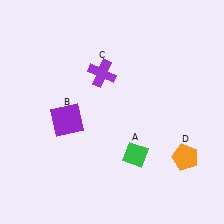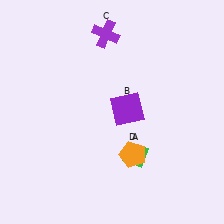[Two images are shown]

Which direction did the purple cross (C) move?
The purple cross (C) moved up.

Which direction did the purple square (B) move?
The purple square (B) moved right.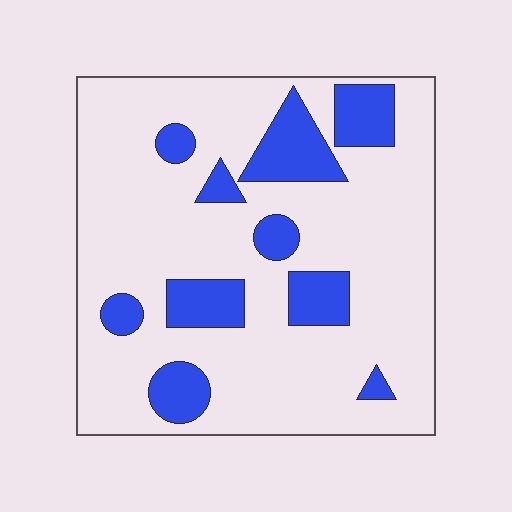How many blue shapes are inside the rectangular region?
10.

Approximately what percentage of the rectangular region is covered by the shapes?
Approximately 20%.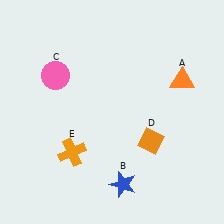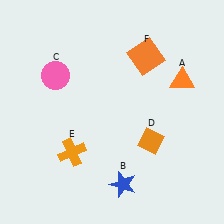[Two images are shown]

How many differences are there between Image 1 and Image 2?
There is 1 difference between the two images.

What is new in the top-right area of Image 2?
An orange square (F) was added in the top-right area of Image 2.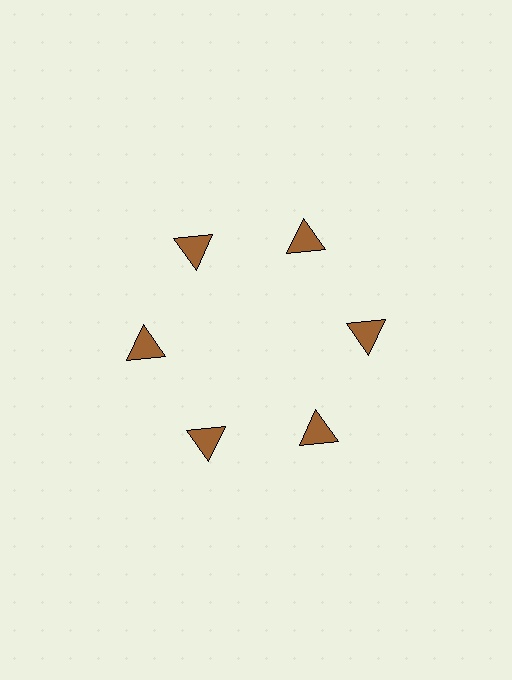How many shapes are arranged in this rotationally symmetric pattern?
There are 6 shapes, arranged in 6 groups of 1.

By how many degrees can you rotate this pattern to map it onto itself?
The pattern maps onto itself every 60 degrees of rotation.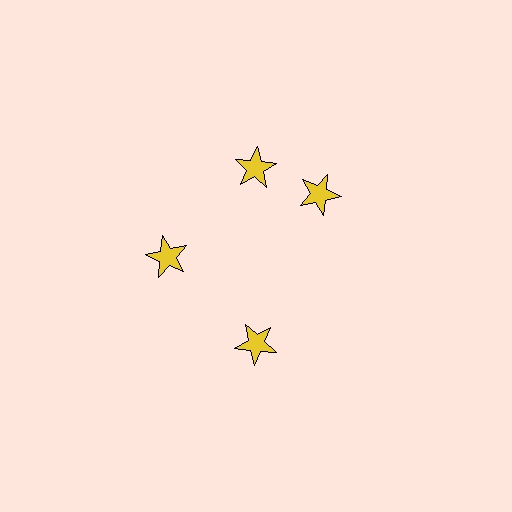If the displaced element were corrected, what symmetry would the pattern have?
It would have 4-fold rotational symmetry — the pattern would map onto itself every 90 degrees.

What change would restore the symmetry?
The symmetry would be restored by rotating it back into even spacing with its neighbors so that all 4 stars sit at equal angles and equal distance from the center.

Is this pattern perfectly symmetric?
No. The 4 yellow stars are arranged in a ring, but one element near the 3 o'clock position is rotated out of alignment along the ring, breaking the 4-fold rotational symmetry.